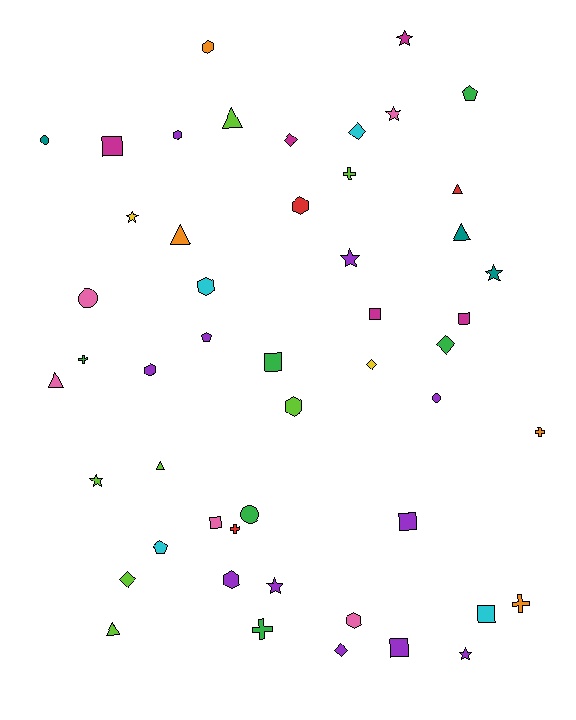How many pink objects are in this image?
There are 5 pink objects.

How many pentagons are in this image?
There are 3 pentagons.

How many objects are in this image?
There are 50 objects.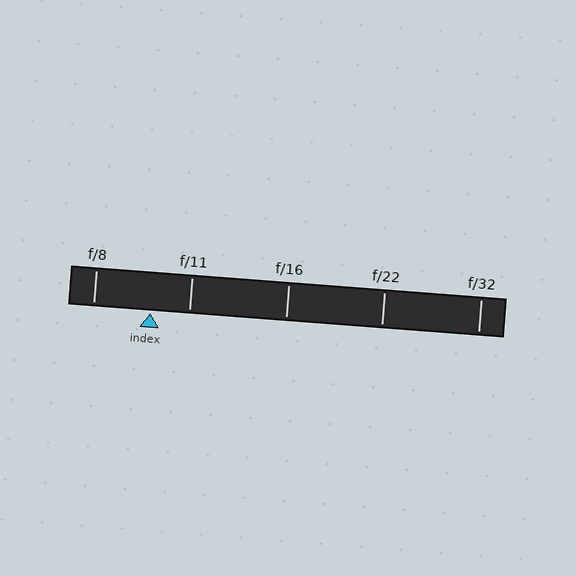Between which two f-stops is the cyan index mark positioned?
The index mark is between f/8 and f/11.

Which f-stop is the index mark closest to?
The index mark is closest to f/11.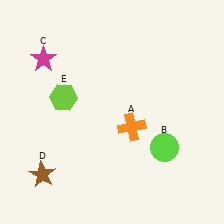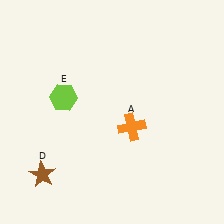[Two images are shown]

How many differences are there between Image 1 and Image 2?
There are 2 differences between the two images.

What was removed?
The magenta star (C), the lime circle (B) were removed in Image 2.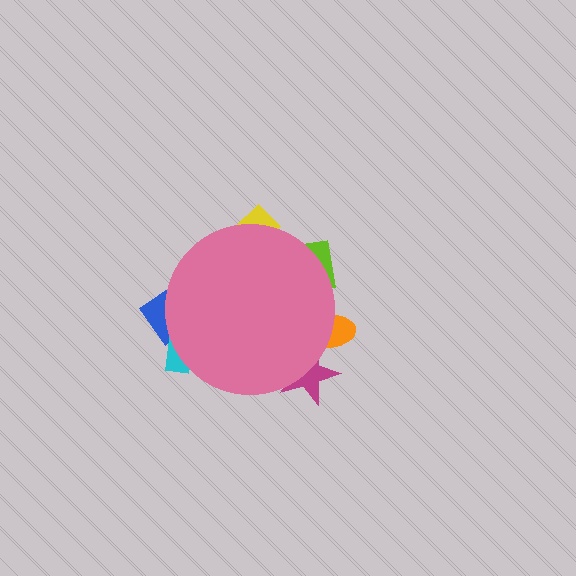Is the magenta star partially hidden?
Yes, the magenta star is partially hidden behind the pink circle.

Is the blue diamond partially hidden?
Yes, the blue diamond is partially hidden behind the pink circle.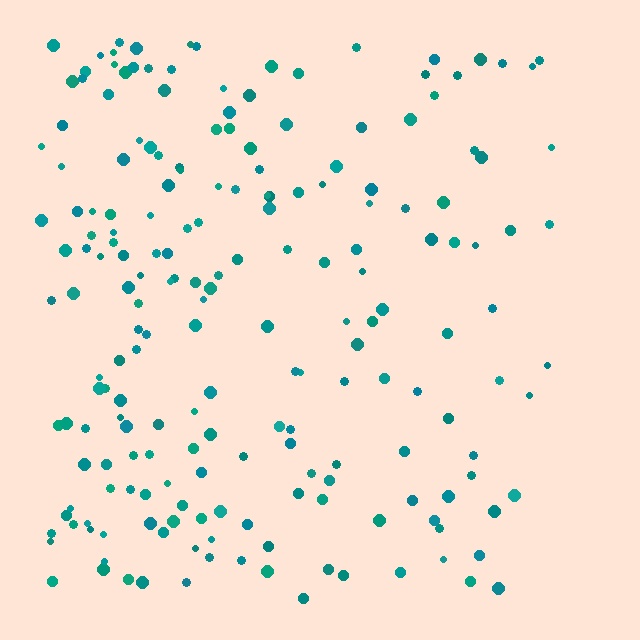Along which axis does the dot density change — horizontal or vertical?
Horizontal.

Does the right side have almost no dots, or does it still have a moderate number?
Still a moderate number, just noticeably fewer than the left.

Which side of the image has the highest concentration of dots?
The left.